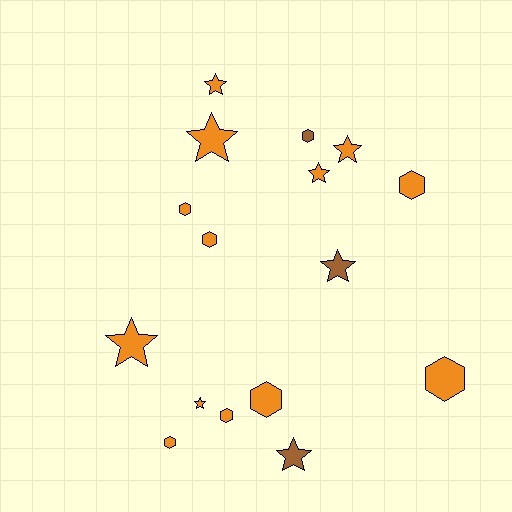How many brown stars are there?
There are 2 brown stars.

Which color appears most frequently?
Orange, with 13 objects.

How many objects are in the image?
There are 16 objects.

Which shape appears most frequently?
Star, with 8 objects.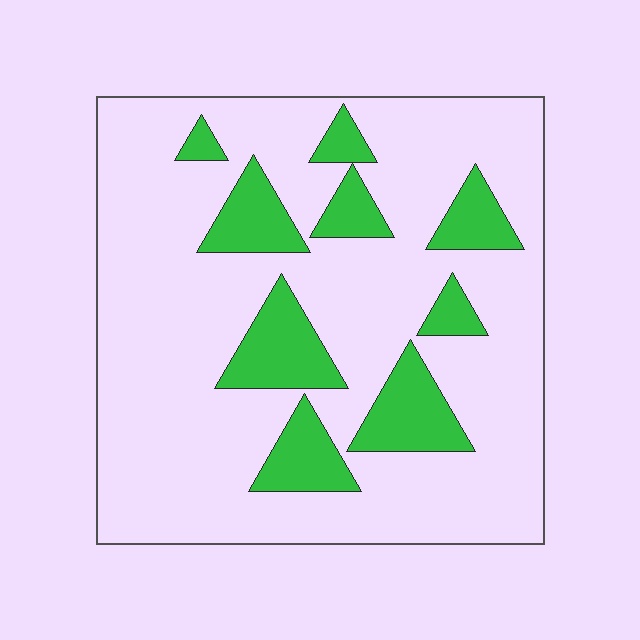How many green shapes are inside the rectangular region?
9.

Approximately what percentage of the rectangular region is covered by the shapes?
Approximately 20%.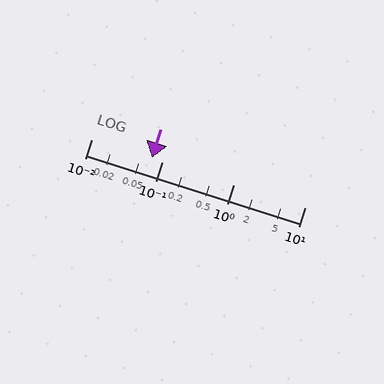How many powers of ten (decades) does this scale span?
The scale spans 3 decades, from 0.01 to 10.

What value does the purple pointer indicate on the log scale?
The pointer indicates approximately 0.07.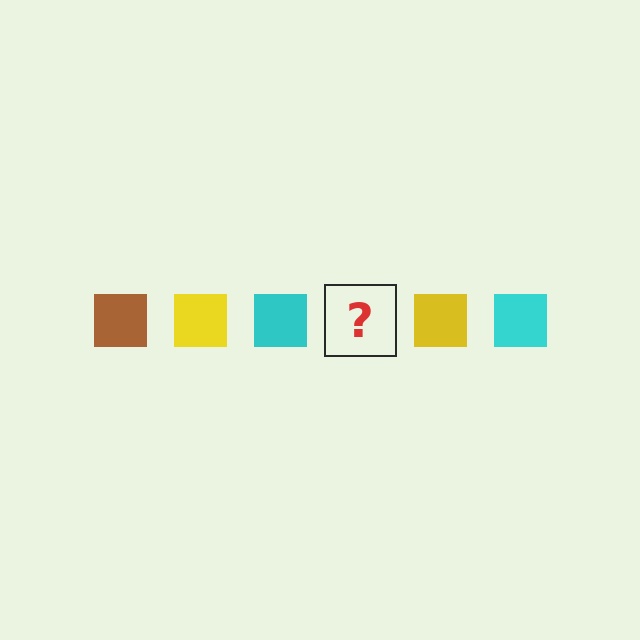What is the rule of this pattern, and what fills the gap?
The rule is that the pattern cycles through brown, yellow, cyan squares. The gap should be filled with a brown square.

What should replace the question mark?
The question mark should be replaced with a brown square.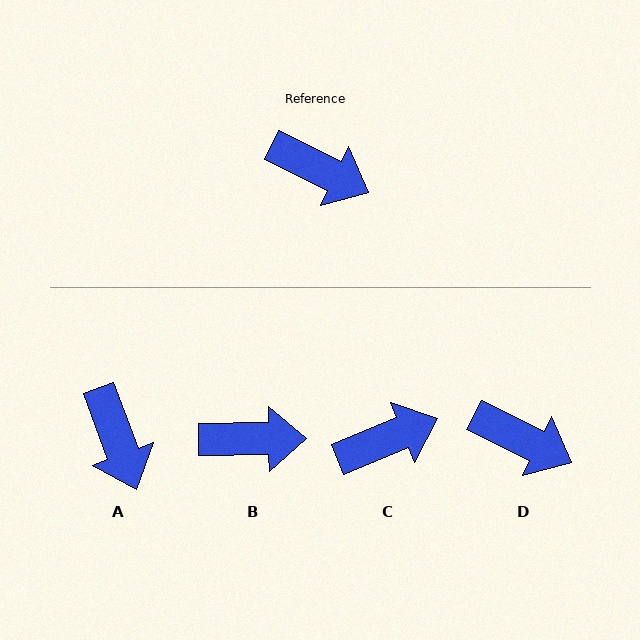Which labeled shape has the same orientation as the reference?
D.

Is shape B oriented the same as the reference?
No, it is off by about 27 degrees.